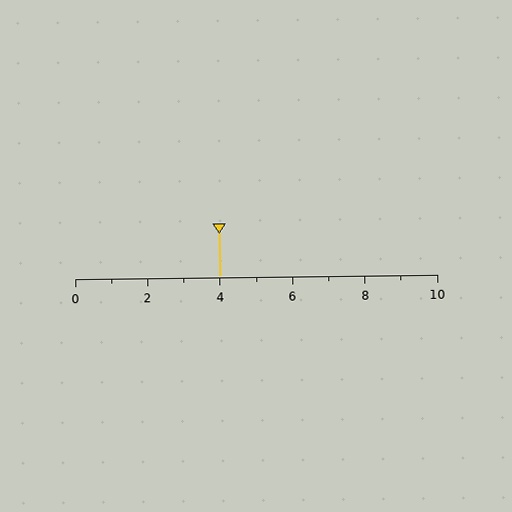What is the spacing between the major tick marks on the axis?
The major ticks are spaced 2 apart.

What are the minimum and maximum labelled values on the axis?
The axis runs from 0 to 10.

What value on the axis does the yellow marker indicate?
The marker indicates approximately 4.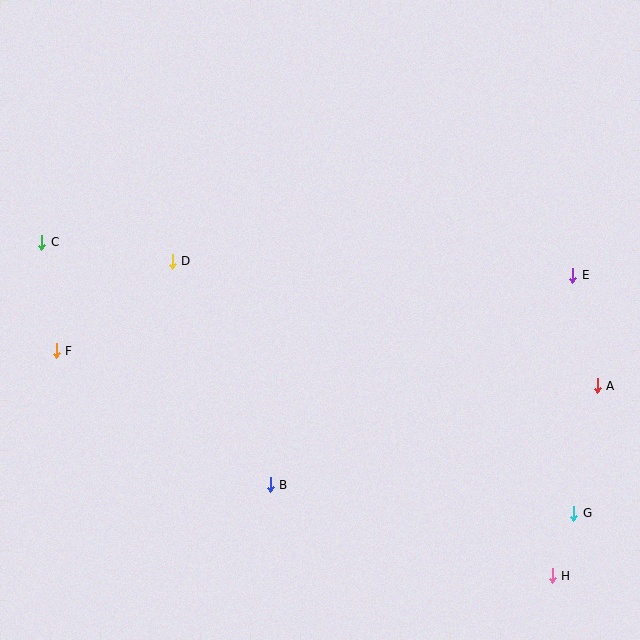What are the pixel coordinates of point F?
Point F is at (56, 351).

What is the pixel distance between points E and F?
The distance between E and F is 522 pixels.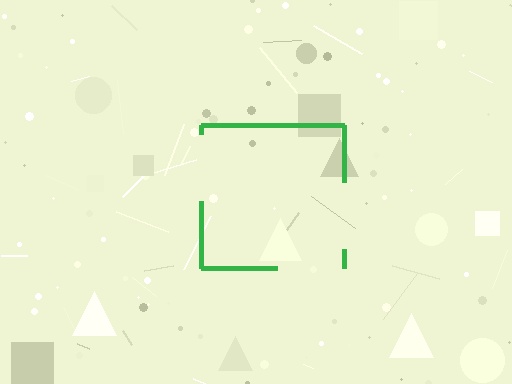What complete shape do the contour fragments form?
The contour fragments form a square.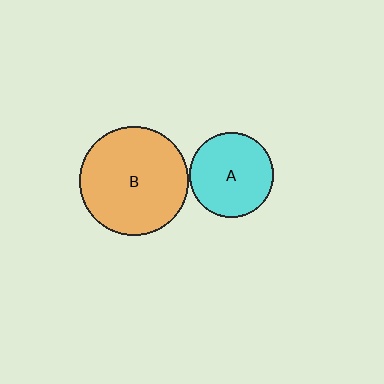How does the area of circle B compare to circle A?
Approximately 1.7 times.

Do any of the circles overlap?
No, none of the circles overlap.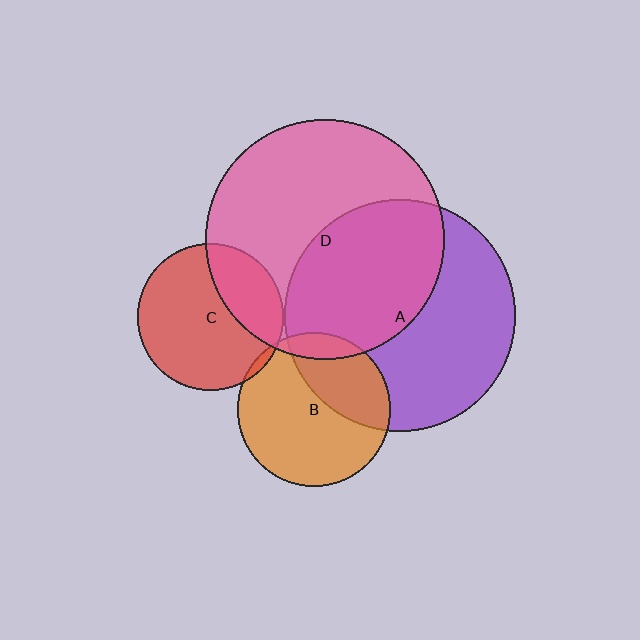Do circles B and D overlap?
Yes.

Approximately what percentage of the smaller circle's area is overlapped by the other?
Approximately 10%.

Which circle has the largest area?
Circle D (pink).